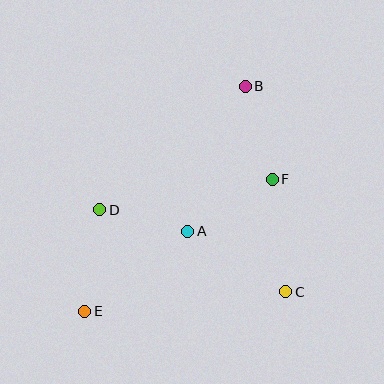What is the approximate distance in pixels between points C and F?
The distance between C and F is approximately 114 pixels.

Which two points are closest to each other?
Points A and D are closest to each other.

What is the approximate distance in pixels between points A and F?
The distance between A and F is approximately 100 pixels.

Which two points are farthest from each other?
Points B and E are farthest from each other.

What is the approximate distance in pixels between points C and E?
The distance between C and E is approximately 202 pixels.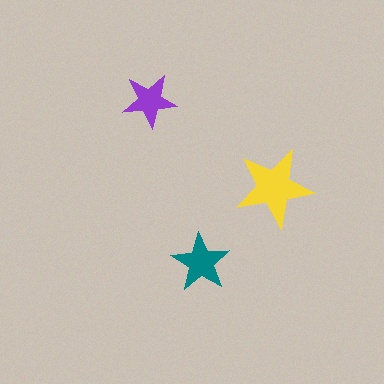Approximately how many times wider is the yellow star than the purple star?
About 1.5 times wider.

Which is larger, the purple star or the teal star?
The teal one.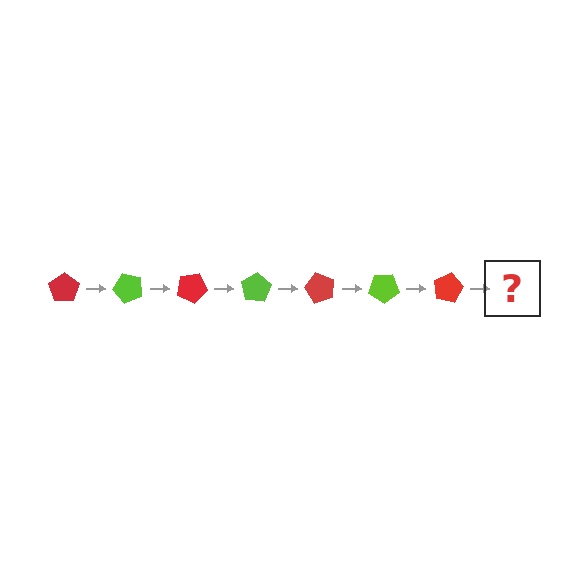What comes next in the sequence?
The next element should be a lime pentagon, rotated 350 degrees from the start.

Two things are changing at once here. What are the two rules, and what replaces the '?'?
The two rules are that it rotates 50 degrees each step and the color cycles through red and lime. The '?' should be a lime pentagon, rotated 350 degrees from the start.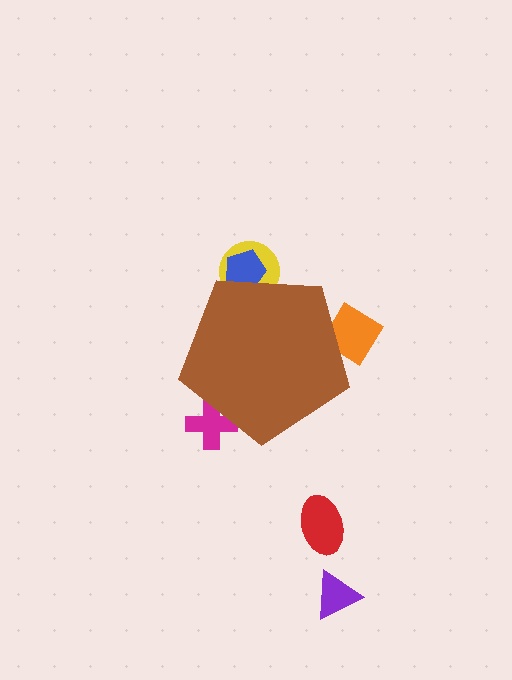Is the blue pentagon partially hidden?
Yes, the blue pentagon is partially hidden behind the brown pentagon.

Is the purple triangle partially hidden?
No, the purple triangle is fully visible.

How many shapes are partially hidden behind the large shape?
4 shapes are partially hidden.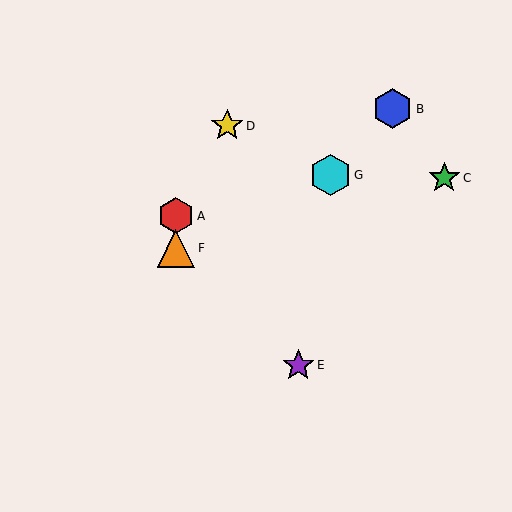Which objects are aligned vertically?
Objects A, F are aligned vertically.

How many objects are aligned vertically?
2 objects (A, F) are aligned vertically.